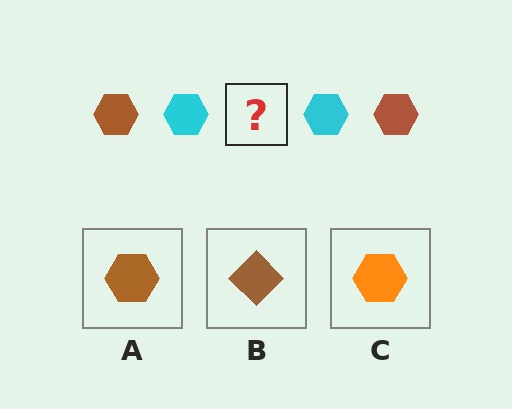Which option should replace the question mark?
Option A.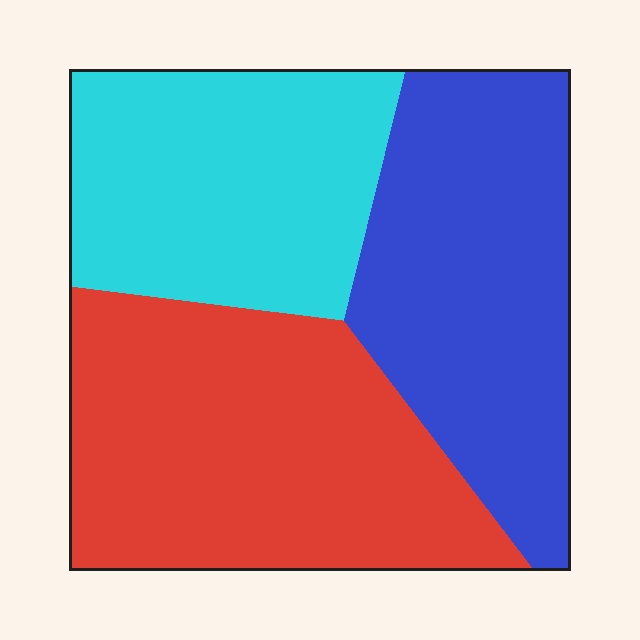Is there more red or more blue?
Red.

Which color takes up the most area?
Red, at roughly 40%.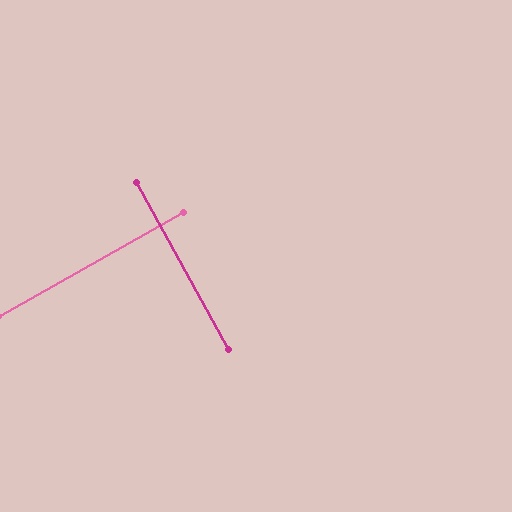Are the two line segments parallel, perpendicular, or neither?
Perpendicular — they meet at approximately 90°.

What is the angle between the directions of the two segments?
Approximately 90 degrees.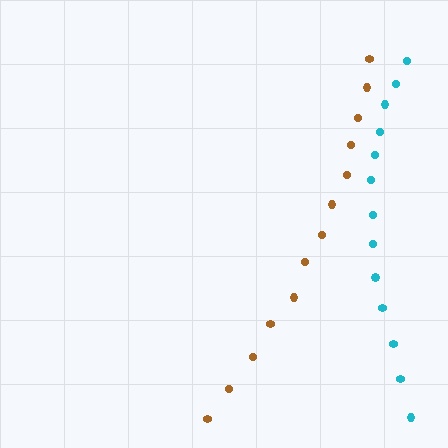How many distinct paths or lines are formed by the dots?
There are 2 distinct paths.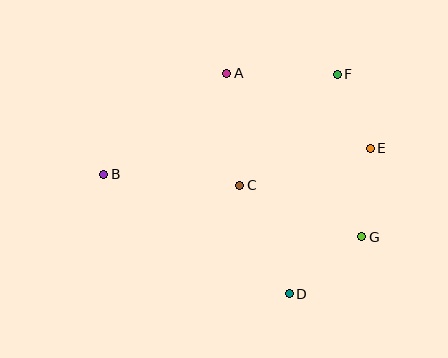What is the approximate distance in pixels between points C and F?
The distance between C and F is approximately 148 pixels.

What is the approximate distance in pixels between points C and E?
The distance between C and E is approximately 136 pixels.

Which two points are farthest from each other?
Points B and E are farthest from each other.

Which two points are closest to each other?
Points E and F are closest to each other.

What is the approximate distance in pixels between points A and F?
The distance between A and F is approximately 110 pixels.